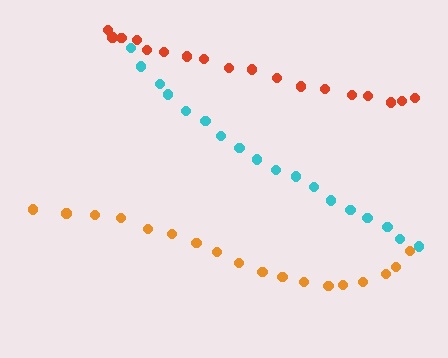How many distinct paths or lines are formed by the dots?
There are 3 distinct paths.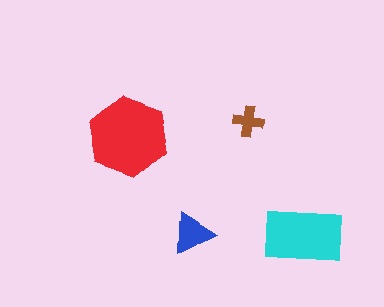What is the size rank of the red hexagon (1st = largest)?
1st.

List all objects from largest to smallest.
The red hexagon, the cyan rectangle, the blue triangle, the brown cross.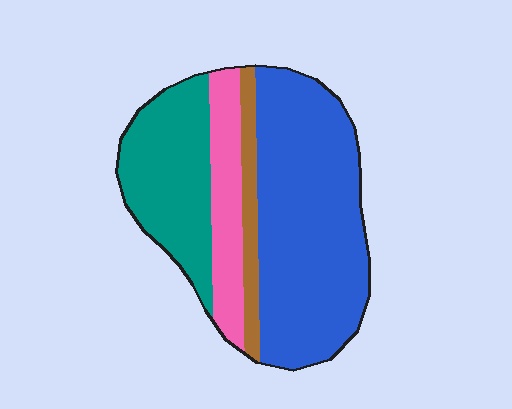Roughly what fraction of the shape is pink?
Pink covers around 15% of the shape.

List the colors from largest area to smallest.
From largest to smallest: blue, teal, pink, brown.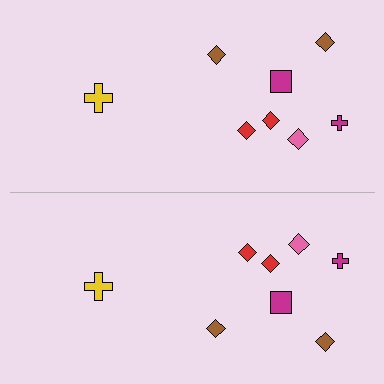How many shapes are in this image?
There are 16 shapes in this image.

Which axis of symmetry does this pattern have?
The pattern has a horizontal axis of symmetry running through the center of the image.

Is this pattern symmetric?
Yes, this pattern has bilateral (reflection) symmetry.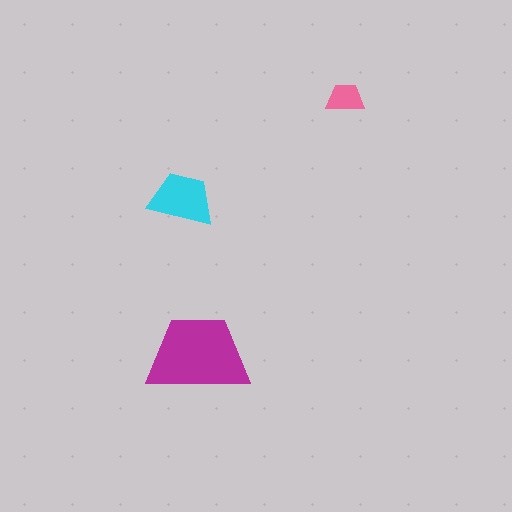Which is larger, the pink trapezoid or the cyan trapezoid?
The cyan one.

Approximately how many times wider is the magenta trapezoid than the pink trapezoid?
About 2.5 times wider.